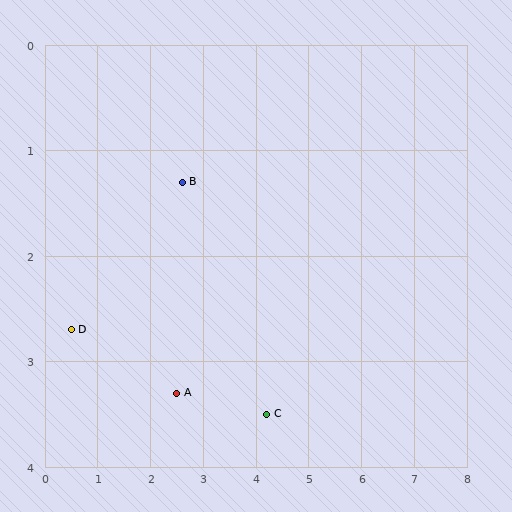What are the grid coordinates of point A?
Point A is at approximately (2.5, 3.3).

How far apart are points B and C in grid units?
Points B and C are about 2.7 grid units apart.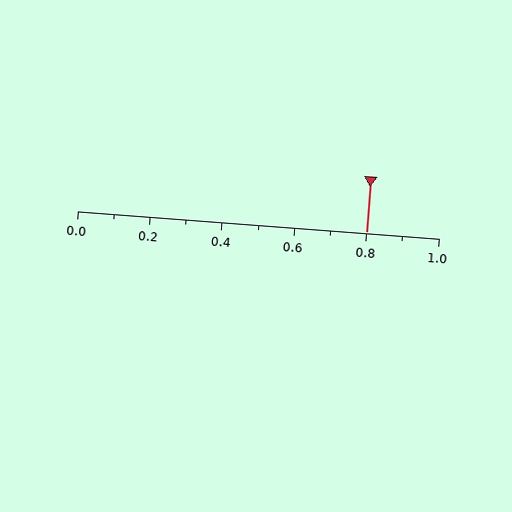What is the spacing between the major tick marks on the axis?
The major ticks are spaced 0.2 apart.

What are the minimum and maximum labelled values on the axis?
The axis runs from 0.0 to 1.0.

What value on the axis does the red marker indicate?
The marker indicates approximately 0.8.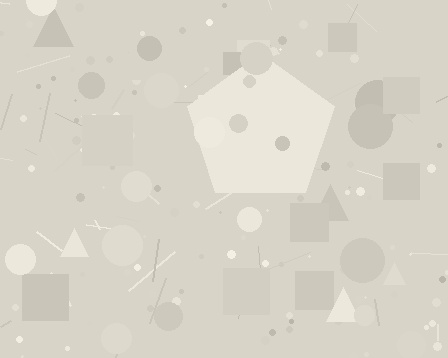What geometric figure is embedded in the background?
A pentagon is embedded in the background.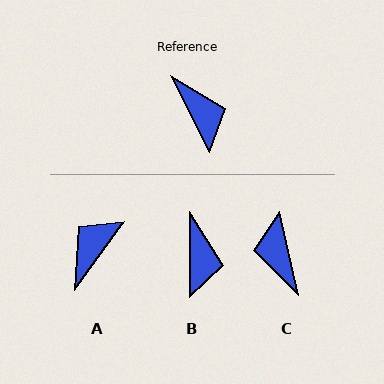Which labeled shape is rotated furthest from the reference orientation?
C, about 165 degrees away.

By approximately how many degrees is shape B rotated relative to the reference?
Approximately 26 degrees clockwise.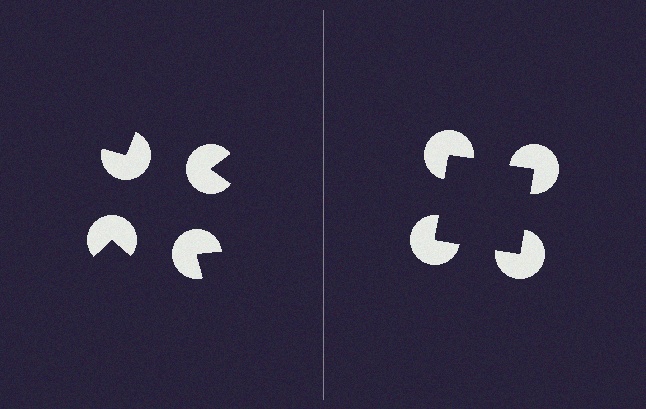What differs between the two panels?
The pac-man discs are positioned identically on both sides; only the wedge orientations differ. On the right they align to a square; on the left they are misaligned.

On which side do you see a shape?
An illusory square appears on the right side. On the left side the wedge cuts are rotated, so no coherent shape forms.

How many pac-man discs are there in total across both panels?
8 — 4 on each side.